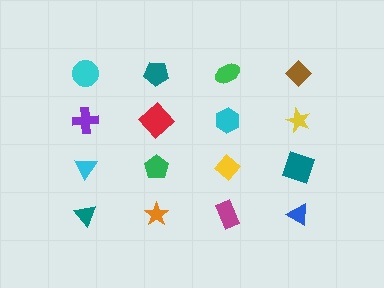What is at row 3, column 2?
A green pentagon.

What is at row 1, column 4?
A brown diamond.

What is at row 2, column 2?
A red diamond.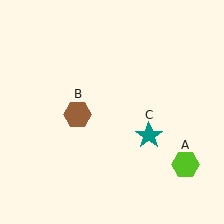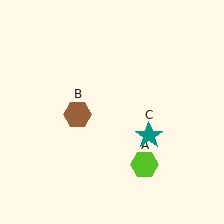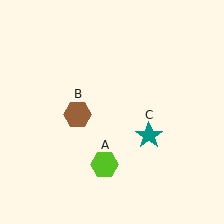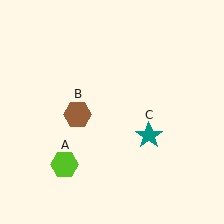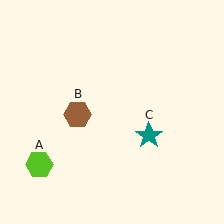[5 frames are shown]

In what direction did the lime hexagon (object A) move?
The lime hexagon (object A) moved left.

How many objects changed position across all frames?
1 object changed position: lime hexagon (object A).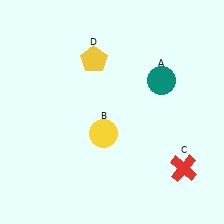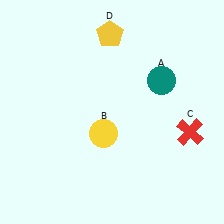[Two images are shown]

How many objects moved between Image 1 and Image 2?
2 objects moved between the two images.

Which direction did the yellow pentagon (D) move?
The yellow pentagon (D) moved up.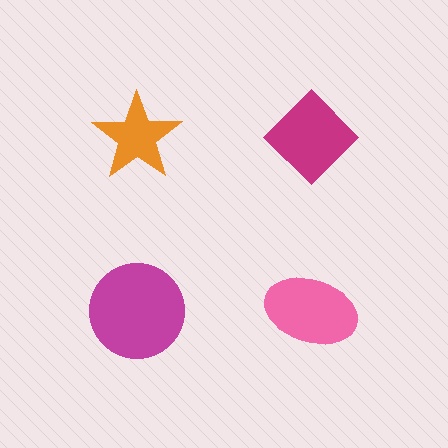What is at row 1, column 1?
An orange star.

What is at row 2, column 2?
A pink ellipse.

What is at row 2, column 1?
A magenta circle.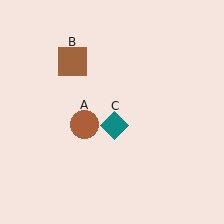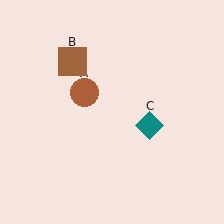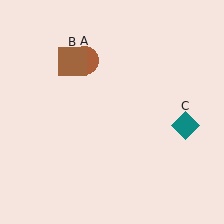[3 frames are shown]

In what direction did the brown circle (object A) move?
The brown circle (object A) moved up.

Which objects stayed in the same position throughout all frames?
Brown square (object B) remained stationary.